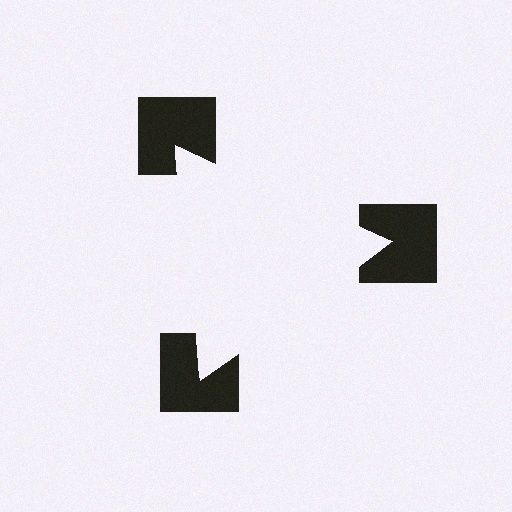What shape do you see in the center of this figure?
An illusory triangle — its edges are inferred from the aligned wedge cuts in the notched squares, not physically drawn.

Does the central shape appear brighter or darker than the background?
It typically appears slightly brighter than the background, even though no actual brightness change is drawn.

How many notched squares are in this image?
There are 3 — one at each vertex of the illusory triangle.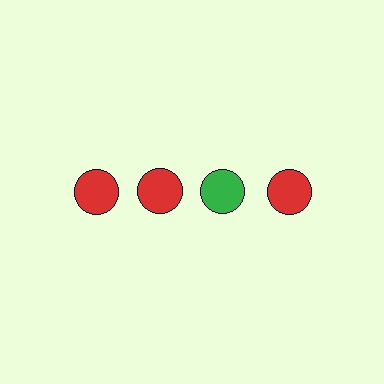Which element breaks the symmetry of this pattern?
The green circle in the top row, center column breaks the symmetry. All other shapes are red circles.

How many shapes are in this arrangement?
There are 4 shapes arranged in a grid pattern.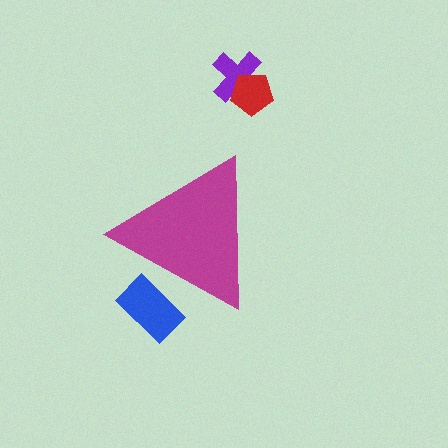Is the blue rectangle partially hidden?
Yes, the blue rectangle is partially hidden behind the magenta triangle.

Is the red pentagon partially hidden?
No, the red pentagon is fully visible.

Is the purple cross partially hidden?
No, the purple cross is fully visible.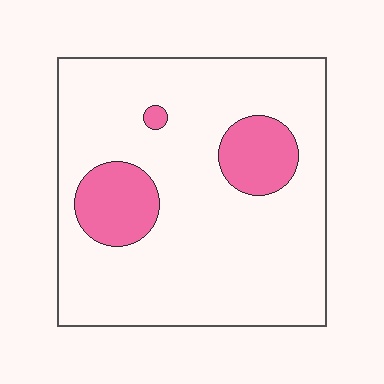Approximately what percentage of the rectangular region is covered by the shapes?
Approximately 15%.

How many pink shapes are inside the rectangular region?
3.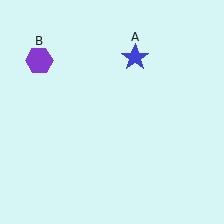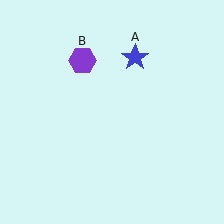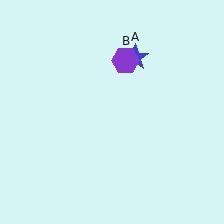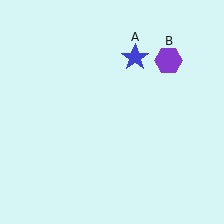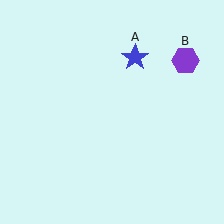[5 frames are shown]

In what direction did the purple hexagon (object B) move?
The purple hexagon (object B) moved right.